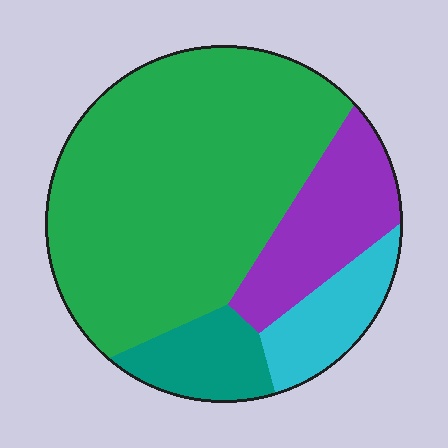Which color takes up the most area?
Green, at roughly 60%.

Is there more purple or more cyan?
Purple.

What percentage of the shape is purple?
Purple takes up about one sixth (1/6) of the shape.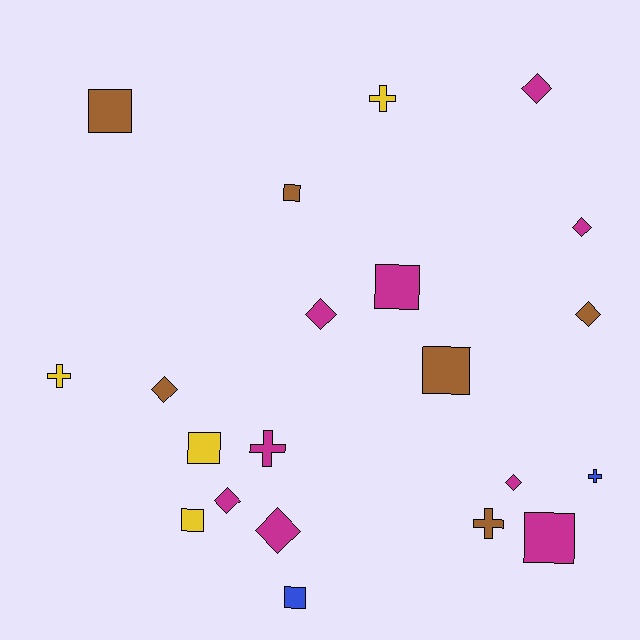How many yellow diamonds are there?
There are no yellow diamonds.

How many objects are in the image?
There are 21 objects.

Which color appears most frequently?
Magenta, with 9 objects.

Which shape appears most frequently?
Diamond, with 8 objects.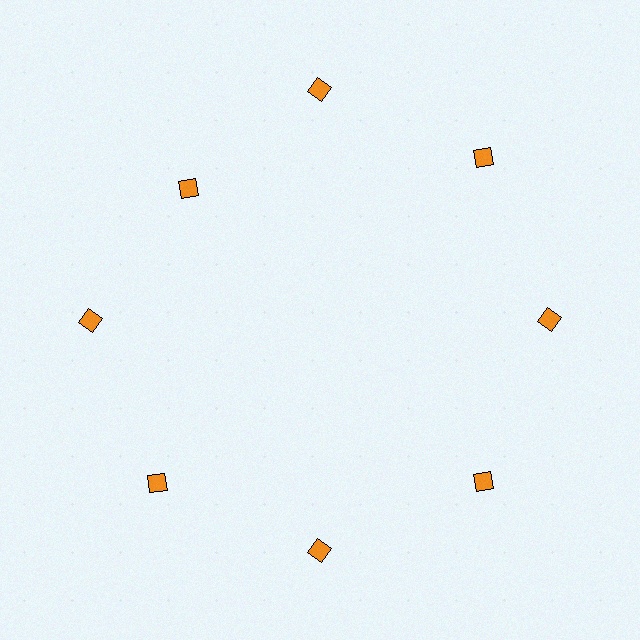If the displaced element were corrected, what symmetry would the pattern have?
It would have 8-fold rotational symmetry — the pattern would map onto itself every 45 degrees.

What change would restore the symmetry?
The symmetry would be restored by moving it outward, back onto the ring so that all 8 diamonds sit at equal angles and equal distance from the center.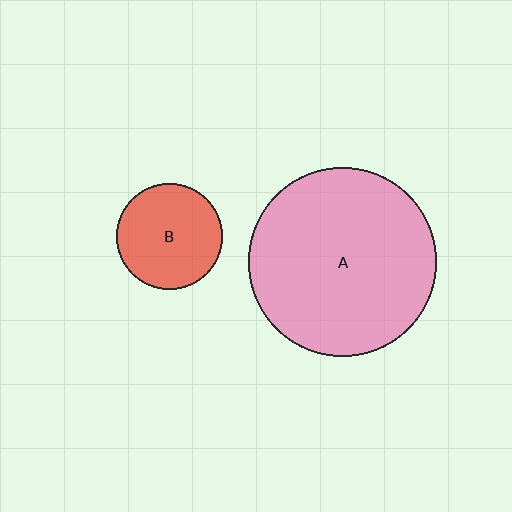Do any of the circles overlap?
No, none of the circles overlap.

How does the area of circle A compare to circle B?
Approximately 3.2 times.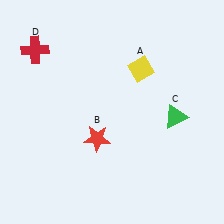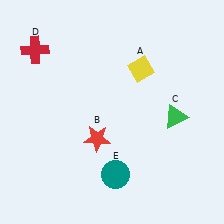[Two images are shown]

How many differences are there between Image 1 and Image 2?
There is 1 difference between the two images.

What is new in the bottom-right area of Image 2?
A teal circle (E) was added in the bottom-right area of Image 2.